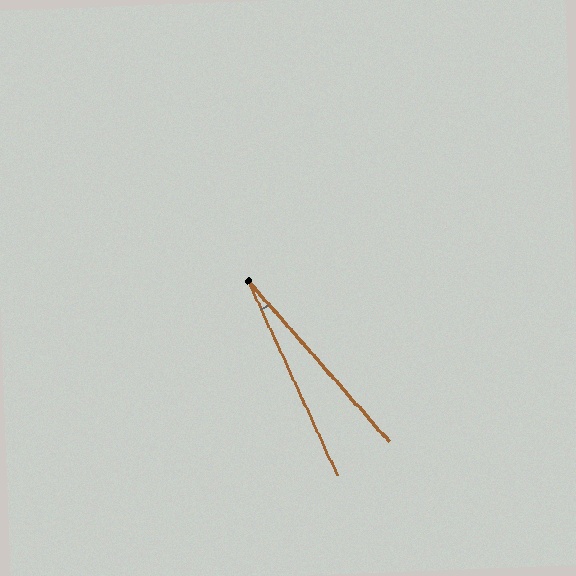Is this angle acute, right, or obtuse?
It is acute.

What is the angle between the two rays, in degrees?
Approximately 17 degrees.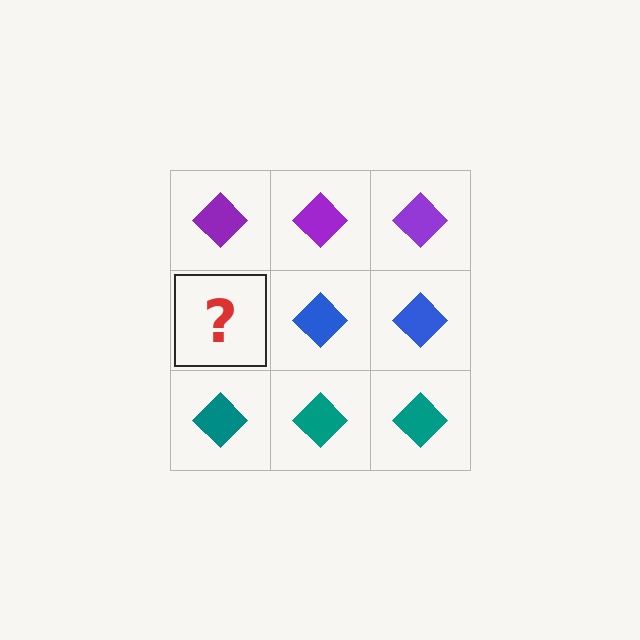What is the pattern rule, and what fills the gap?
The rule is that each row has a consistent color. The gap should be filled with a blue diamond.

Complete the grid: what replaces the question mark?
The question mark should be replaced with a blue diamond.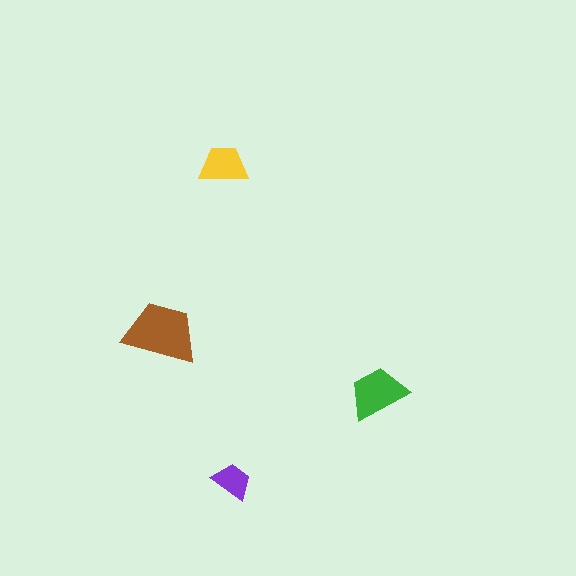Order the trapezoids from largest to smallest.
the brown one, the green one, the yellow one, the purple one.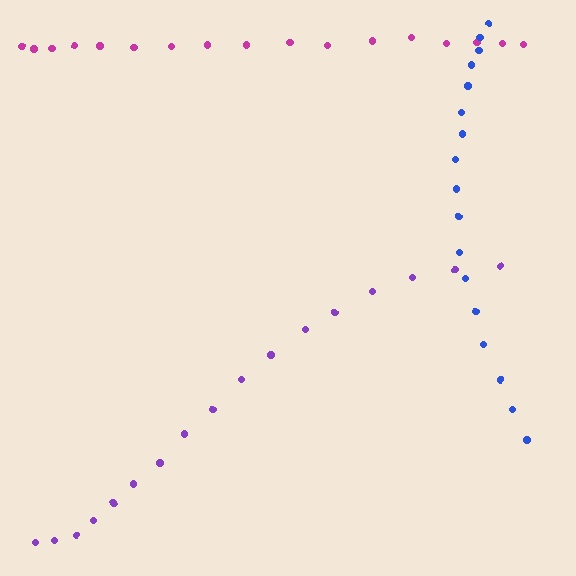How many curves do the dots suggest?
There are 3 distinct paths.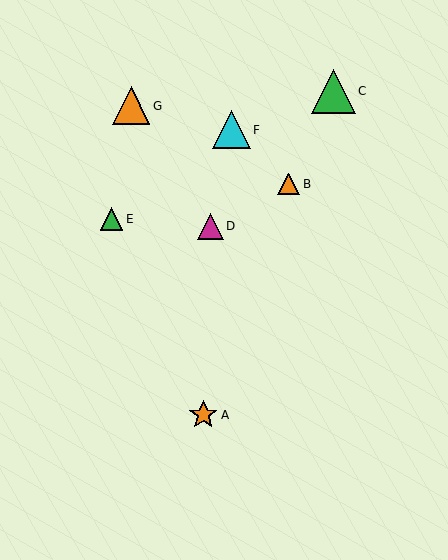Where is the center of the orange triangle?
The center of the orange triangle is at (289, 184).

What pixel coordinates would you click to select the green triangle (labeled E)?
Click at (112, 219) to select the green triangle E.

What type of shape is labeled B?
Shape B is an orange triangle.